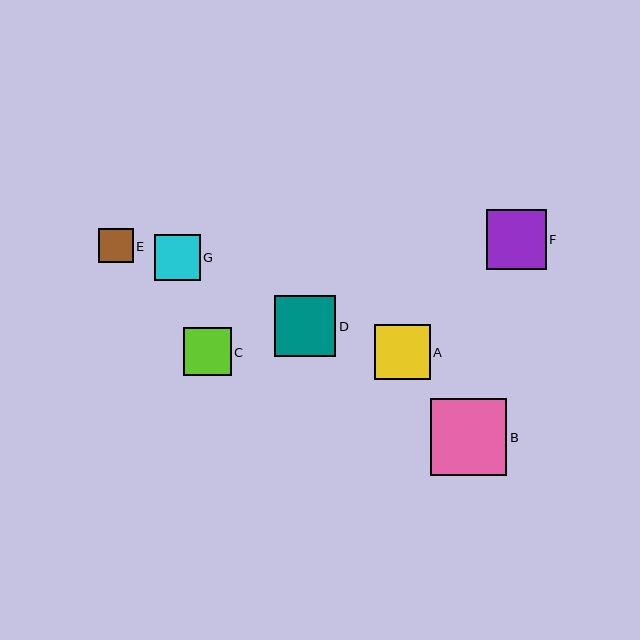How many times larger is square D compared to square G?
Square D is approximately 1.3 times the size of square G.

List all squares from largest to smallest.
From largest to smallest: B, D, F, A, C, G, E.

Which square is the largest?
Square B is the largest with a size of approximately 77 pixels.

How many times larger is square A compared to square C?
Square A is approximately 1.2 times the size of square C.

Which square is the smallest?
Square E is the smallest with a size of approximately 34 pixels.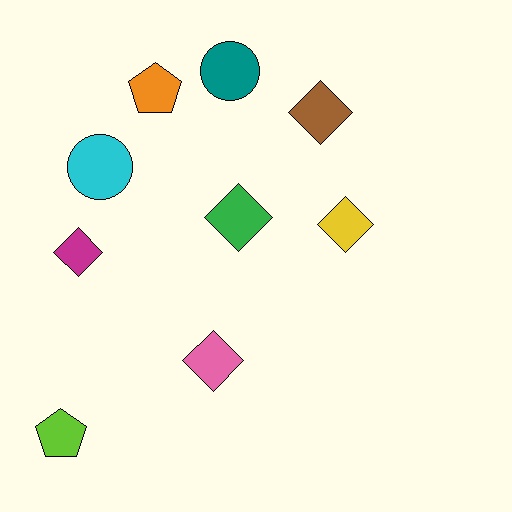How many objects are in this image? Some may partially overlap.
There are 9 objects.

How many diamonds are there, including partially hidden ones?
There are 5 diamonds.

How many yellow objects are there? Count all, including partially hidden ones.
There is 1 yellow object.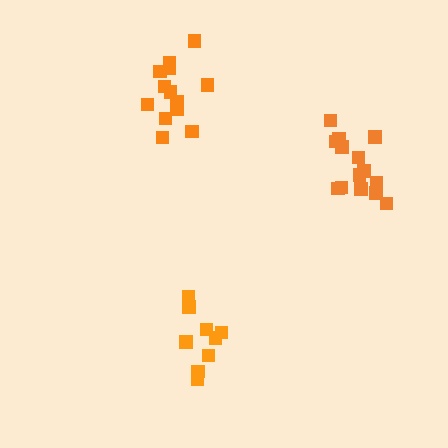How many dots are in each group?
Group 1: 13 dots, Group 2: 15 dots, Group 3: 9 dots (37 total).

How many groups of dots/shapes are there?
There are 3 groups.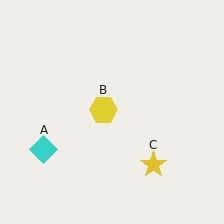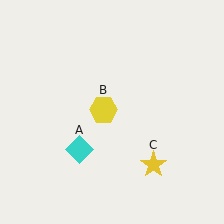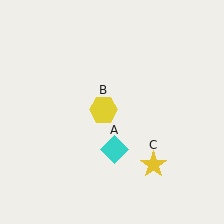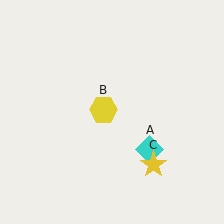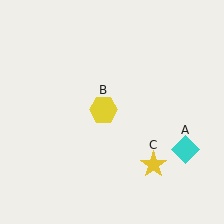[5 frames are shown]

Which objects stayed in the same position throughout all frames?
Yellow hexagon (object B) and yellow star (object C) remained stationary.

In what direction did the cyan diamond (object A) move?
The cyan diamond (object A) moved right.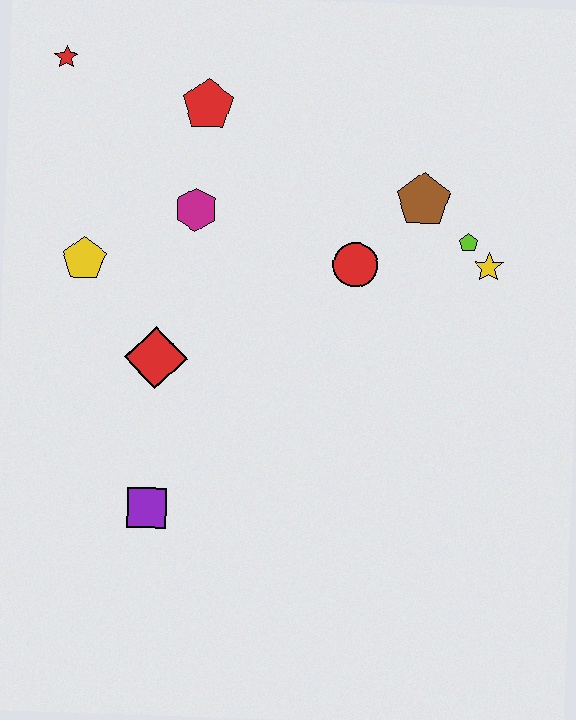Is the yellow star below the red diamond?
No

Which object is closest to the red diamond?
The yellow pentagon is closest to the red diamond.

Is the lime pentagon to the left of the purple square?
No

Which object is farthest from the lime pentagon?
The red star is farthest from the lime pentagon.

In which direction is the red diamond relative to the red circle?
The red diamond is to the left of the red circle.